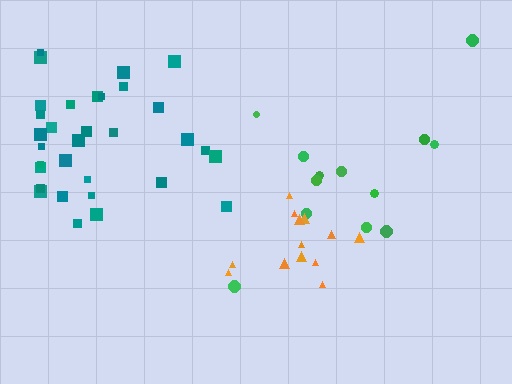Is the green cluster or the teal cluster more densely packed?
Teal.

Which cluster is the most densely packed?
Teal.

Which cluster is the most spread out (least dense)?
Green.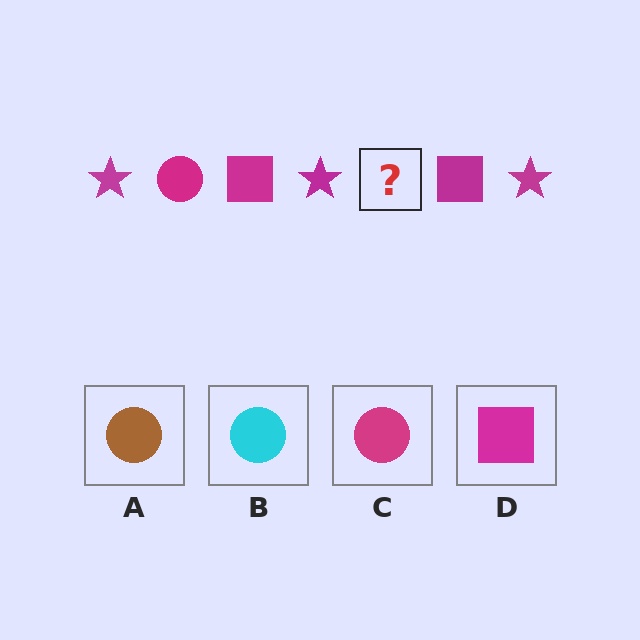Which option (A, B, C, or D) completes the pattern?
C.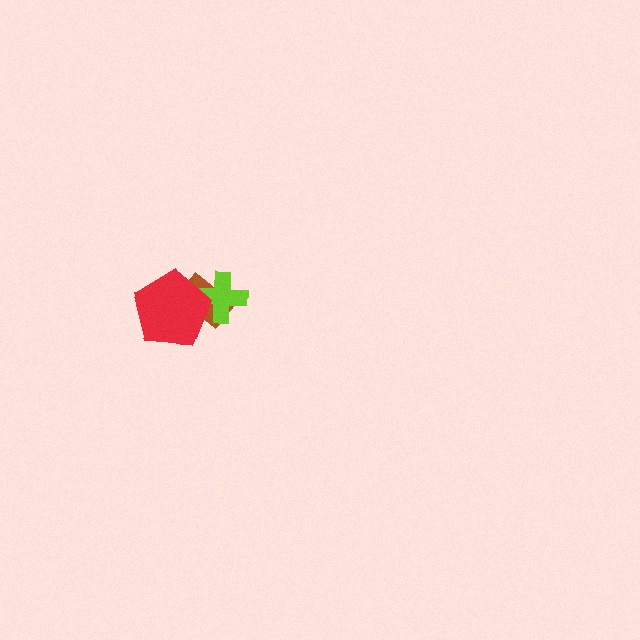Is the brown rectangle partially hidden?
Yes, it is partially covered by another shape.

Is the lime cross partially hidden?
Yes, it is partially covered by another shape.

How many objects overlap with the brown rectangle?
2 objects overlap with the brown rectangle.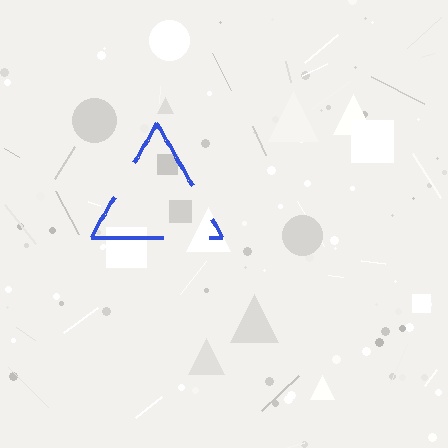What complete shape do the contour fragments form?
The contour fragments form a triangle.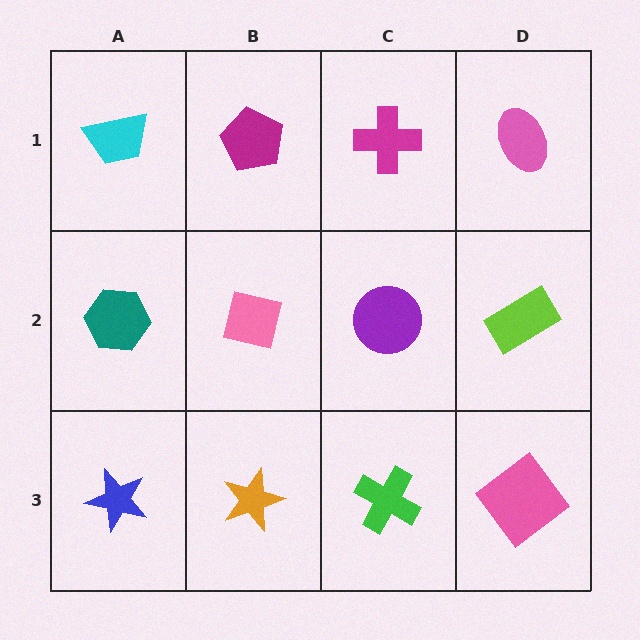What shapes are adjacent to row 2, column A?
A cyan trapezoid (row 1, column A), a blue star (row 3, column A), a pink square (row 2, column B).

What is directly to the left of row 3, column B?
A blue star.